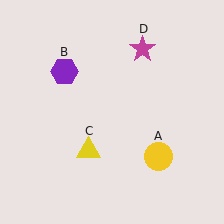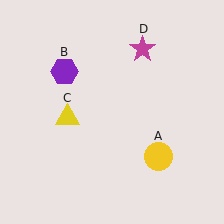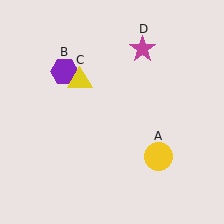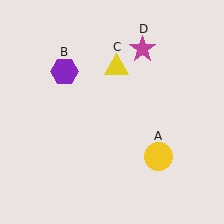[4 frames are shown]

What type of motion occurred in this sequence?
The yellow triangle (object C) rotated clockwise around the center of the scene.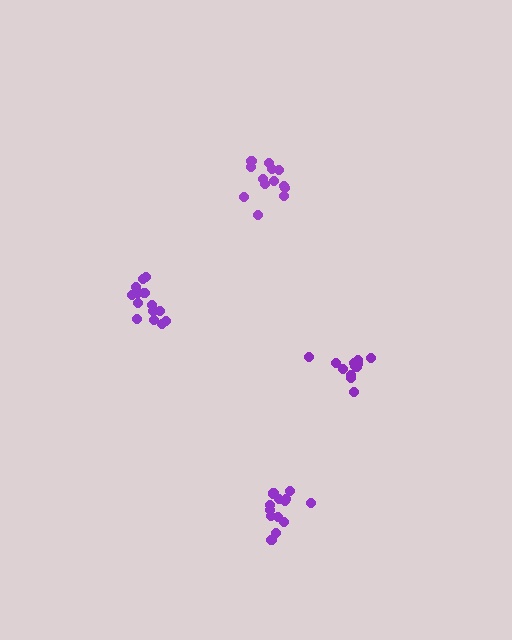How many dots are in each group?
Group 1: 12 dots, Group 2: 14 dots, Group 3: 13 dots, Group 4: 13 dots (52 total).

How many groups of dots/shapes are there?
There are 4 groups.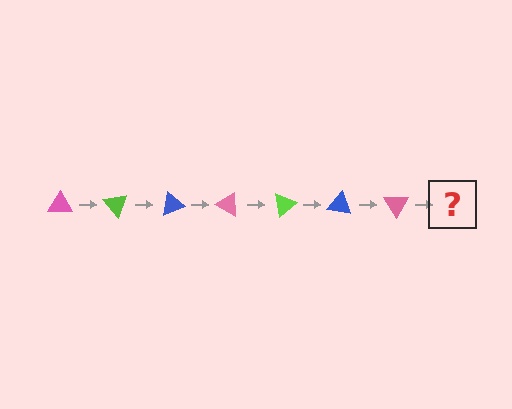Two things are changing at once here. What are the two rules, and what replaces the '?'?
The two rules are that it rotates 50 degrees each step and the color cycles through pink, lime, and blue. The '?' should be a lime triangle, rotated 350 degrees from the start.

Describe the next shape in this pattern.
It should be a lime triangle, rotated 350 degrees from the start.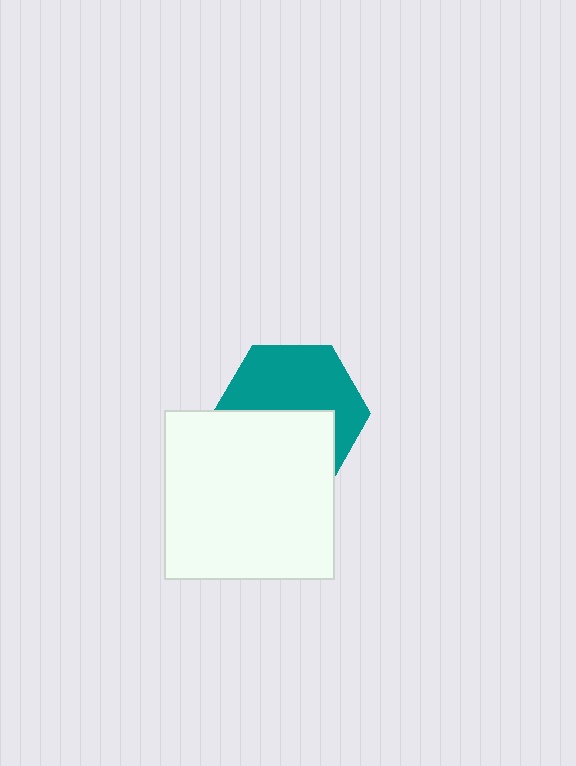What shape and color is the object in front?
The object in front is a white rectangle.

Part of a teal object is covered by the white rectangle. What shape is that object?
It is a hexagon.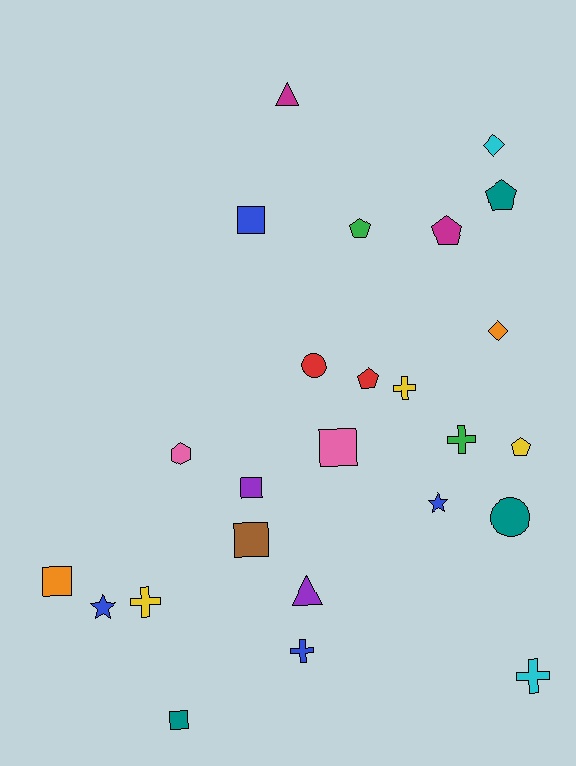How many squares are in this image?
There are 6 squares.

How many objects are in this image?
There are 25 objects.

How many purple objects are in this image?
There are 2 purple objects.